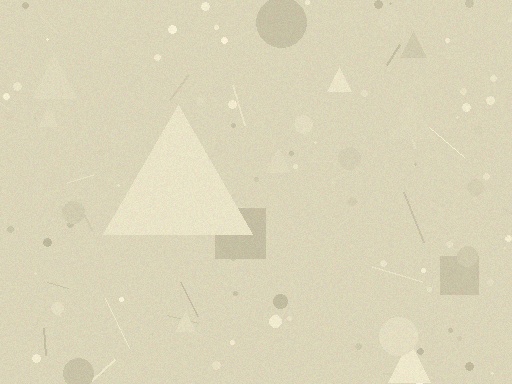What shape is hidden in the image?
A triangle is hidden in the image.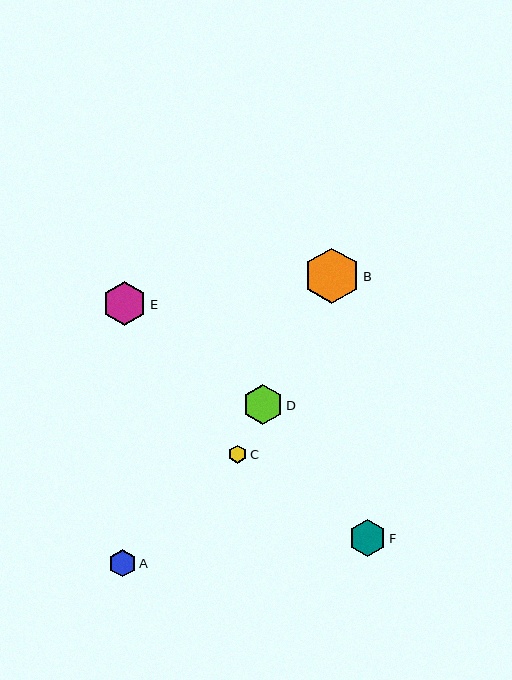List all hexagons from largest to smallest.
From largest to smallest: B, E, D, F, A, C.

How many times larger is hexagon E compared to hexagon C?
Hexagon E is approximately 2.4 times the size of hexagon C.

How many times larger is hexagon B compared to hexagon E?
Hexagon B is approximately 1.3 times the size of hexagon E.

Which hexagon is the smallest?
Hexagon C is the smallest with a size of approximately 18 pixels.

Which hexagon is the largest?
Hexagon B is the largest with a size of approximately 56 pixels.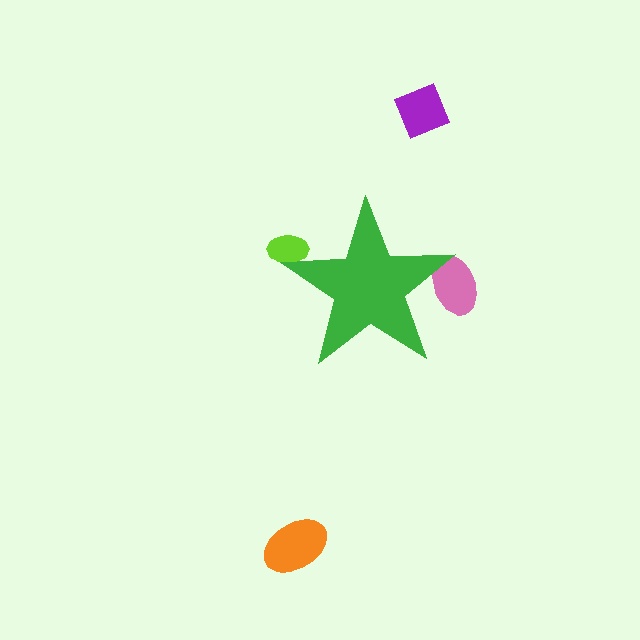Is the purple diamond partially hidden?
No, the purple diamond is fully visible.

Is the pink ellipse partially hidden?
Yes, the pink ellipse is partially hidden behind the green star.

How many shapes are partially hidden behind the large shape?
2 shapes are partially hidden.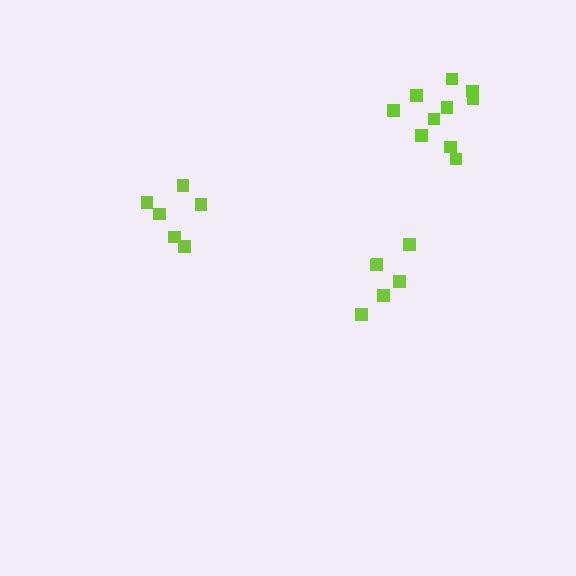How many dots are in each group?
Group 1: 6 dots, Group 2: 6 dots, Group 3: 10 dots (22 total).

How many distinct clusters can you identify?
There are 3 distinct clusters.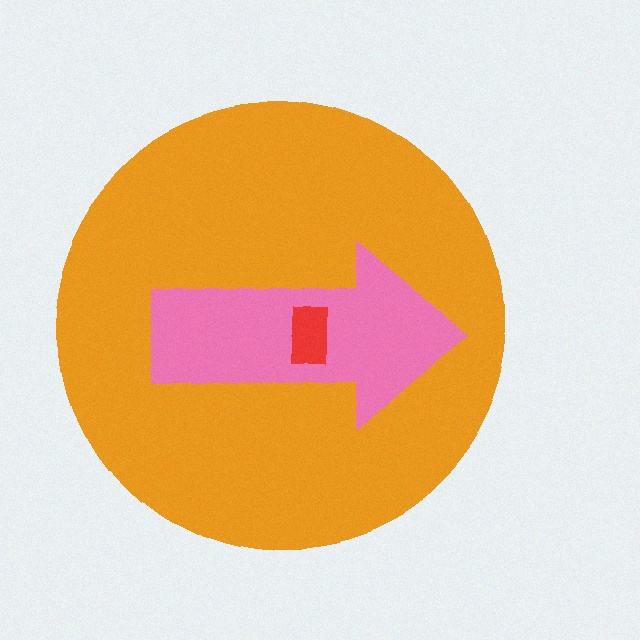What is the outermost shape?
The orange circle.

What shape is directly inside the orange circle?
The pink arrow.